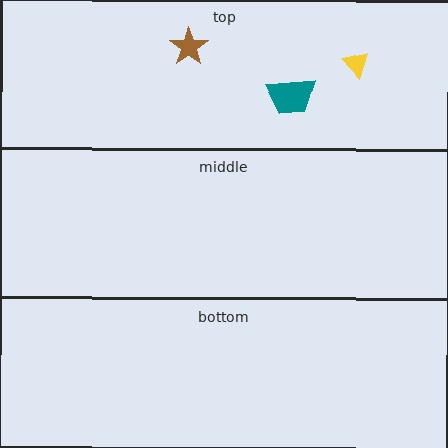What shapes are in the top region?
The teal trapezoid, the yellow triangle, the brown star.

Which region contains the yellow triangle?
The top region.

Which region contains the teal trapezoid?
The top region.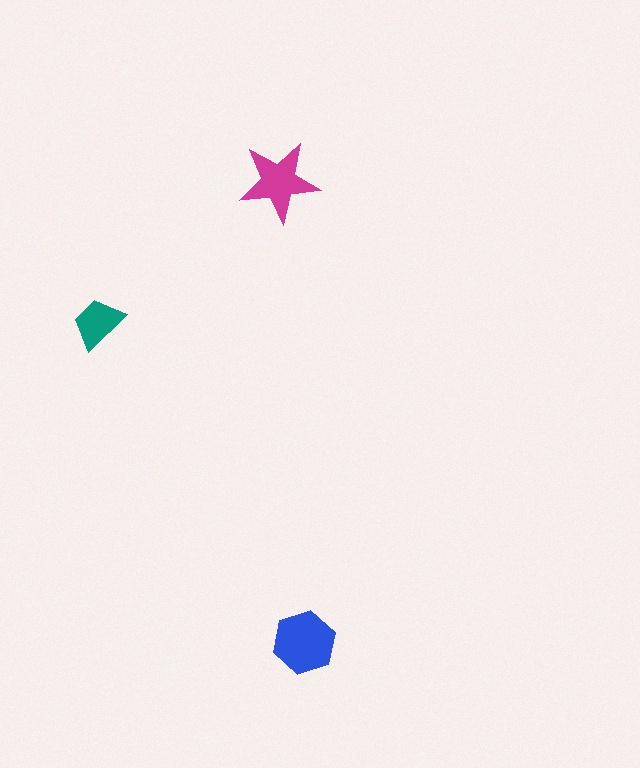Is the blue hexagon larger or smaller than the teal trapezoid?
Larger.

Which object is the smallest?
The teal trapezoid.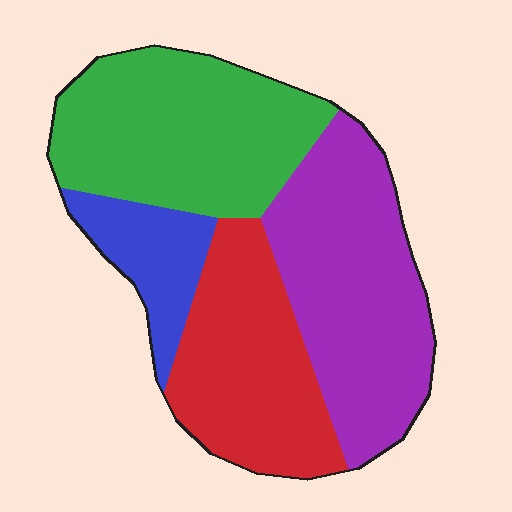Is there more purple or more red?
Purple.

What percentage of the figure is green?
Green covers about 30% of the figure.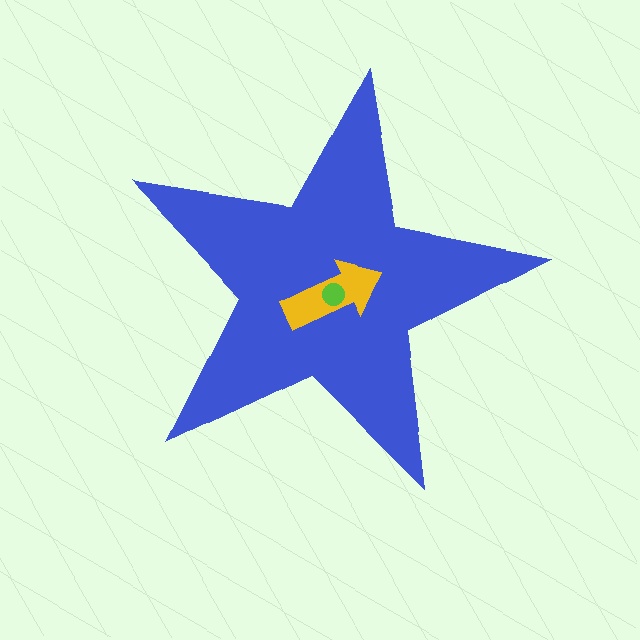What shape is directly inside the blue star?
The yellow arrow.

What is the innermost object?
The lime circle.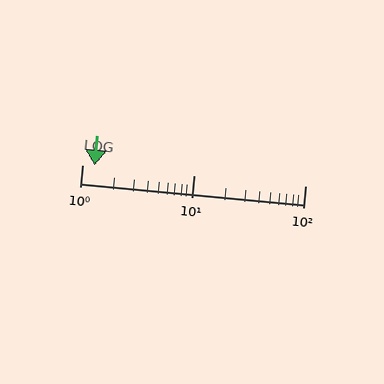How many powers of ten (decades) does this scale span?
The scale spans 2 decades, from 1 to 100.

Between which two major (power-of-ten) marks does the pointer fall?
The pointer is between 1 and 10.